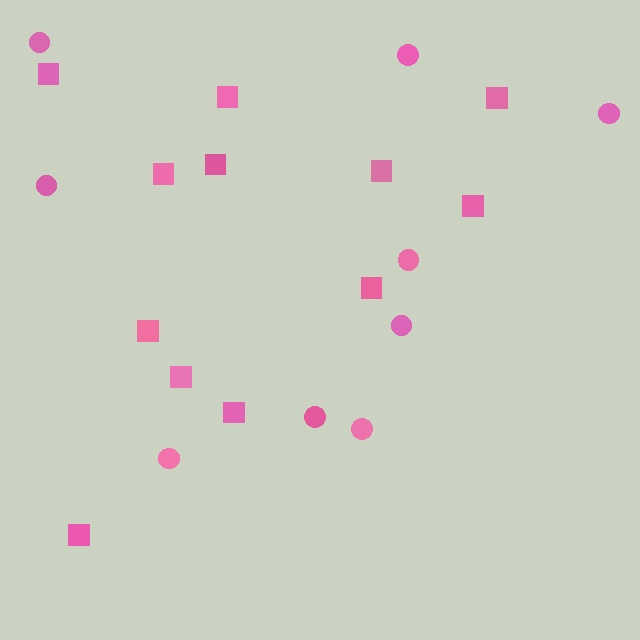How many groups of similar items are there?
There are 2 groups: one group of squares (12) and one group of circles (9).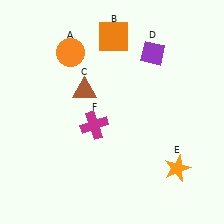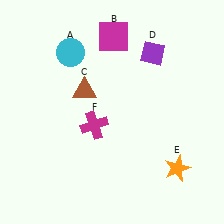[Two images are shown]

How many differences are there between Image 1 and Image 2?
There are 2 differences between the two images.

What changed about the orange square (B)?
In Image 1, B is orange. In Image 2, it changed to magenta.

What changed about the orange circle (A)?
In Image 1, A is orange. In Image 2, it changed to cyan.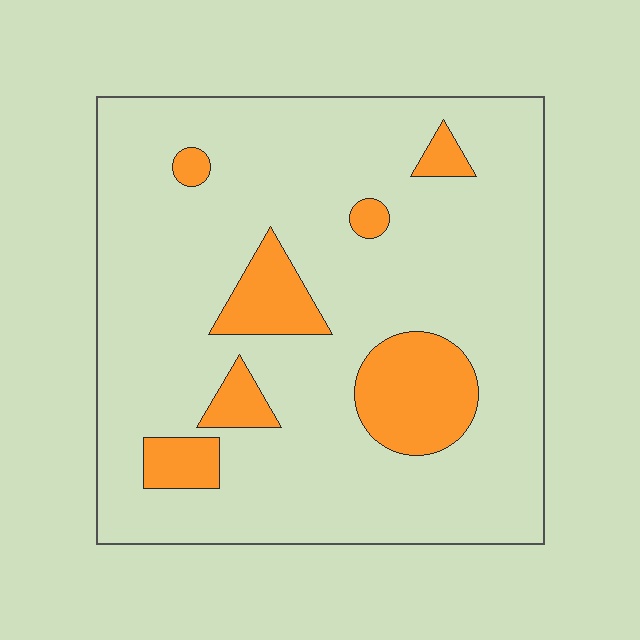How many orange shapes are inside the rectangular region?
7.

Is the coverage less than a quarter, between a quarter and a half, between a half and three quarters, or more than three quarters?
Less than a quarter.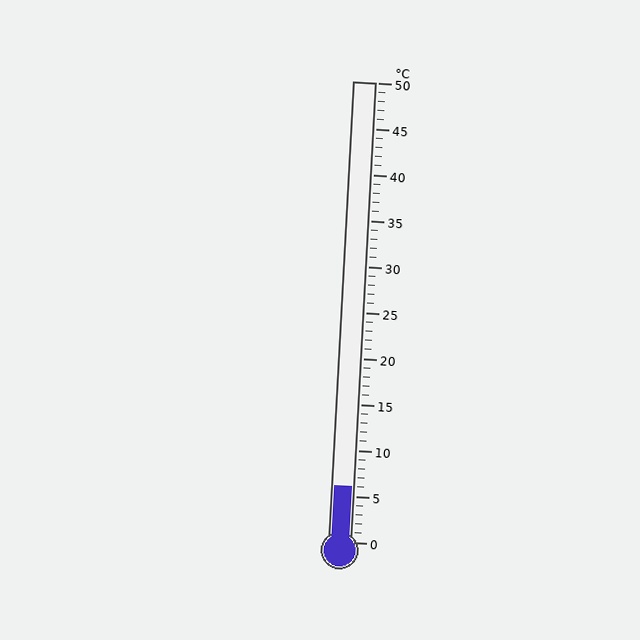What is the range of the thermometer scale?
The thermometer scale ranges from 0°C to 50°C.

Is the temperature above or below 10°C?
The temperature is below 10°C.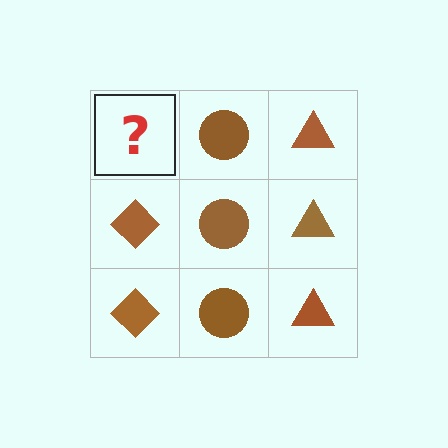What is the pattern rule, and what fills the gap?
The rule is that each column has a consistent shape. The gap should be filled with a brown diamond.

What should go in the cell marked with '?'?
The missing cell should contain a brown diamond.